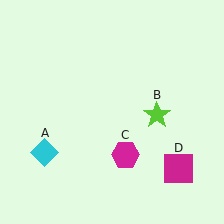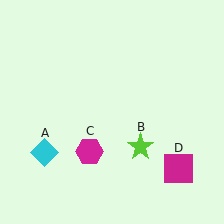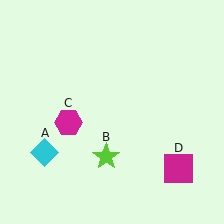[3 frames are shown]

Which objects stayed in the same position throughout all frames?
Cyan diamond (object A) and magenta square (object D) remained stationary.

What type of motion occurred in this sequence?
The lime star (object B), magenta hexagon (object C) rotated clockwise around the center of the scene.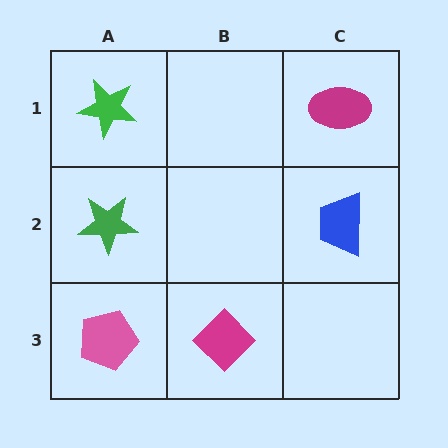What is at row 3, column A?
A pink pentagon.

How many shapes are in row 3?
2 shapes.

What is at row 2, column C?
A blue trapezoid.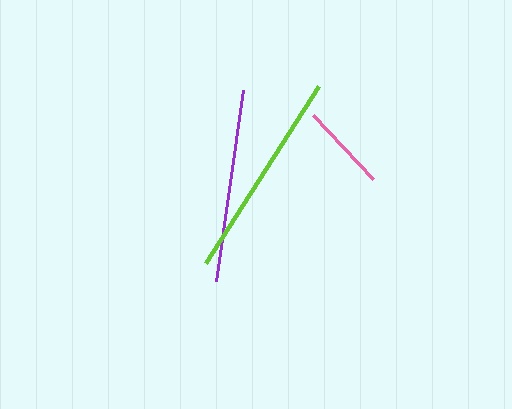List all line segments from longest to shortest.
From longest to shortest: lime, purple, pink.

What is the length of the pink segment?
The pink segment is approximately 87 pixels long.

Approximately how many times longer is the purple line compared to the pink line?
The purple line is approximately 2.2 times the length of the pink line.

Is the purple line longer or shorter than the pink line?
The purple line is longer than the pink line.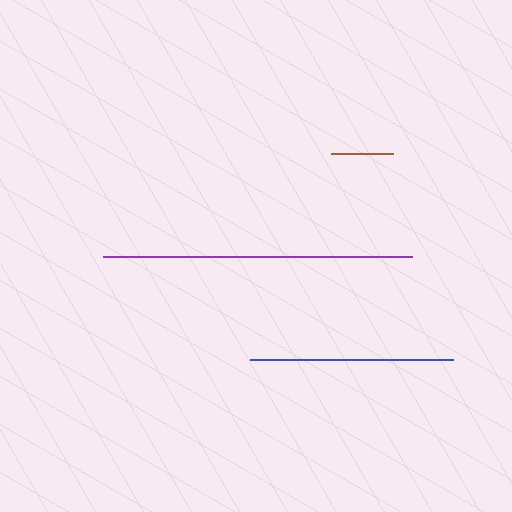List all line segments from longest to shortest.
From longest to shortest: purple, blue, brown.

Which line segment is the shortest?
The brown line is the shortest at approximately 62 pixels.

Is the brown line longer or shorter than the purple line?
The purple line is longer than the brown line.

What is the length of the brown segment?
The brown segment is approximately 62 pixels long.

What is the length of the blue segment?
The blue segment is approximately 203 pixels long.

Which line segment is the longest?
The purple line is the longest at approximately 309 pixels.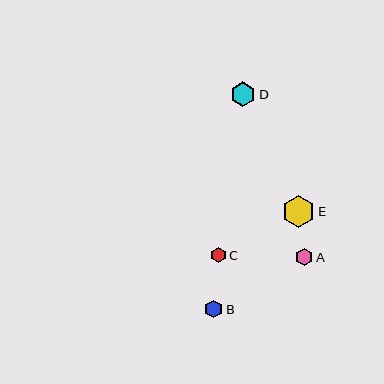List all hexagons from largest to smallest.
From largest to smallest: E, D, B, A, C.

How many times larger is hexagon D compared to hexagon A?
Hexagon D is approximately 1.4 times the size of hexagon A.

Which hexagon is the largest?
Hexagon E is the largest with a size of approximately 32 pixels.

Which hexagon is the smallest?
Hexagon C is the smallest with a size of approximately 16 pixels.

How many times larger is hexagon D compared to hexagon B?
Hexagon D is approximately 1.4 times the size of hexagon B.